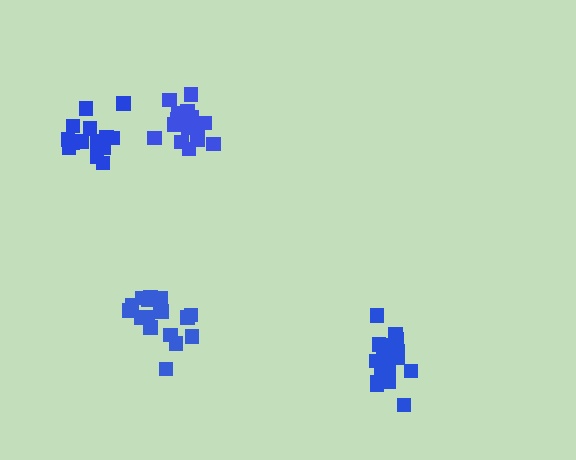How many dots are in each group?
Group 1: 18 dots, Group 2: 17 dots, Group 3: 15 dots, Group 4: 17 dots (67 total).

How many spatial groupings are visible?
There are 4 spatial groupings.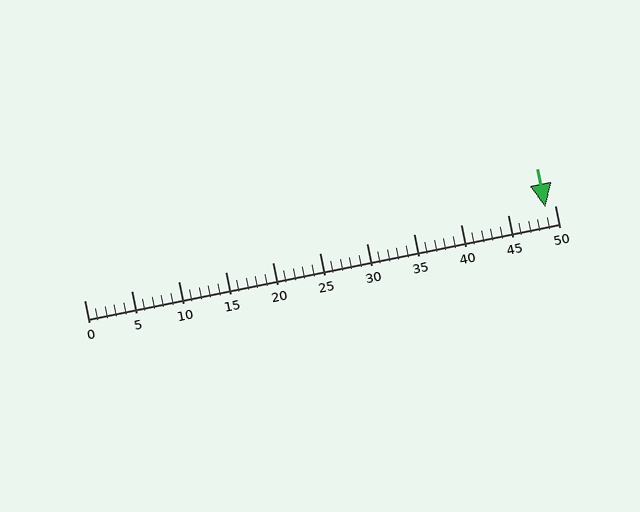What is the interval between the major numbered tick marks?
The major tick marks are spaced 5 units apart.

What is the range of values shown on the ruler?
The ruler shows values from 0 to 50.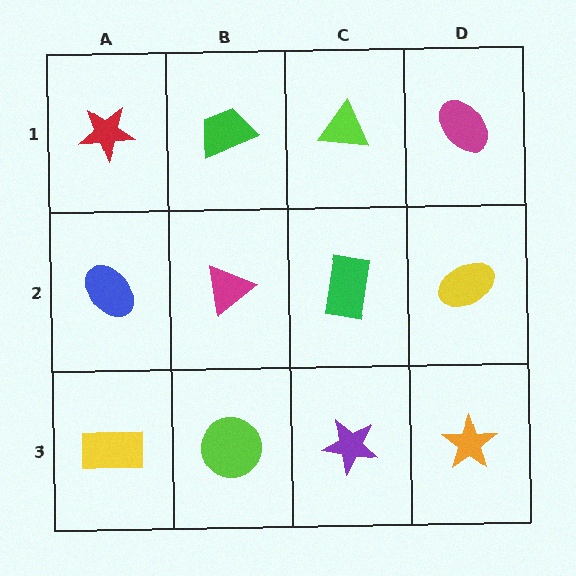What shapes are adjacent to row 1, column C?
A green rectangle (row 2, column C), a green trapezoid (row 1, column B), a magenta ellipse (row 1, column D).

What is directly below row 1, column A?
A blue ellipse.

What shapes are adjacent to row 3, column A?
A blue ellipse (row 2, column A), a lime circle (row 3, column B).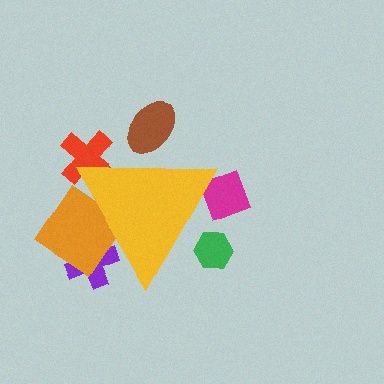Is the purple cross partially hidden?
Yes, the purple cross is partially hidden behind the yellow triangle.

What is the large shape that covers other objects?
A yellow triangle.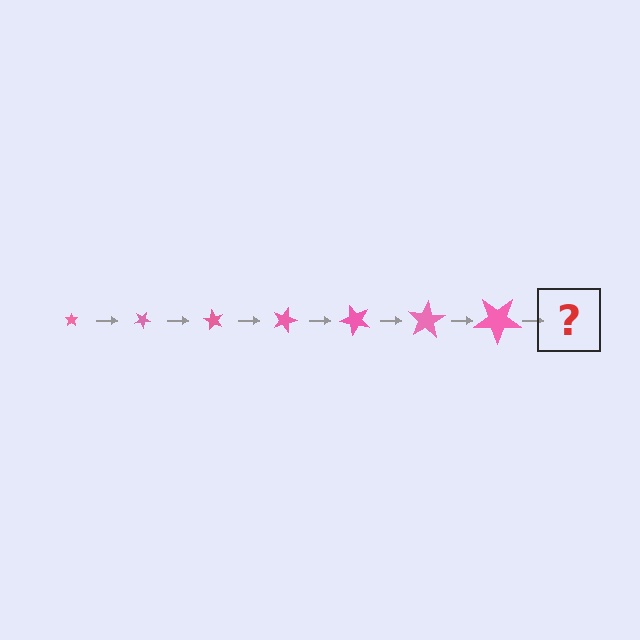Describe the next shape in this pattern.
It should be a star, larger than the previous one and rotated 210 degrees from the start.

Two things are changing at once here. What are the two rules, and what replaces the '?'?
The two rules are that the star grows larger each step and it rotates 30 degrees each step. The '?' should be a star, larger than the previous one and rotated 210 degrees from the start.